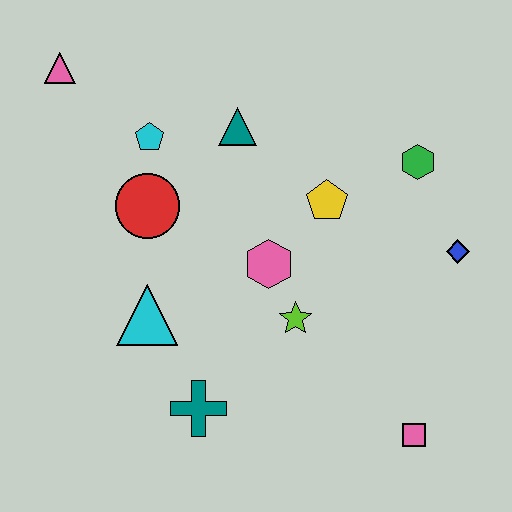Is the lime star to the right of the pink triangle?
Yes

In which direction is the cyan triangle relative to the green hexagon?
The cyan triangle is to the left of the green hexagon.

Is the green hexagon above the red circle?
Yes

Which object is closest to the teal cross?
The cyan triangle is closest to the teal cross.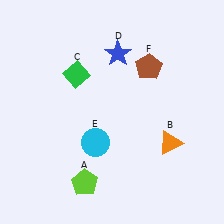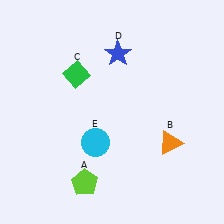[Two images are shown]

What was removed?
The brown pentagon (F) was removed in Image 2.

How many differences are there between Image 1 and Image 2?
There is 1 difference between the two images.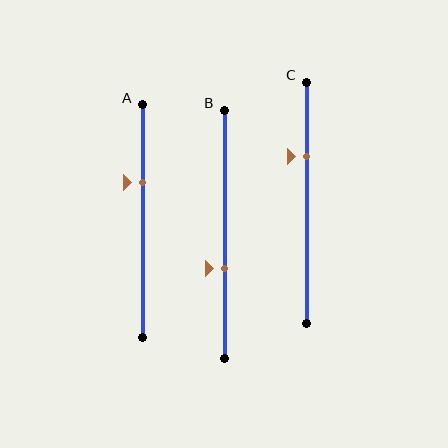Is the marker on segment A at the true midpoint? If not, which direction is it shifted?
No, the marker on segment A is shifted upward by about 17% of the segment length.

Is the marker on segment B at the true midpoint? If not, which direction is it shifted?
No, the marker on segment B is shifted downward by about 14% of the segment length.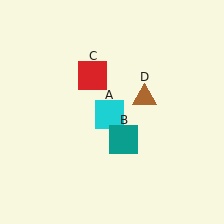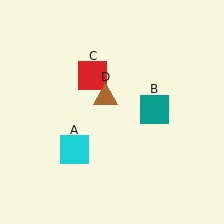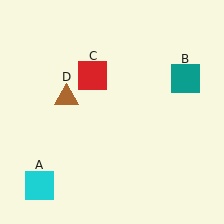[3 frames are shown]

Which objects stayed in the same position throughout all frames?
Red square (object C) remained stationary.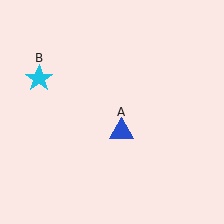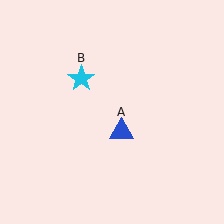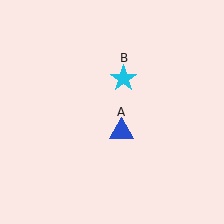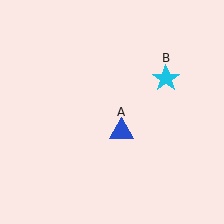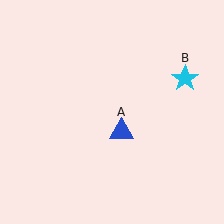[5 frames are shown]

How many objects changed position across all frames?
1 object changed position: cyan star (object B).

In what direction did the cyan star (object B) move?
The cyan star (object B) moved right.